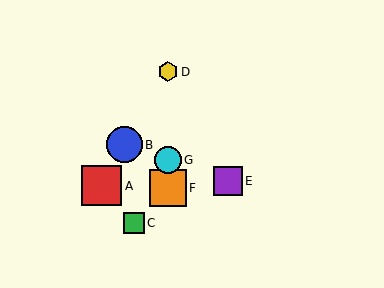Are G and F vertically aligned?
Yes, both are at x≈168.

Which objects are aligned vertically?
Objects D, F, G are aligned vertically.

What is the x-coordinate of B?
Object B is at x≈124.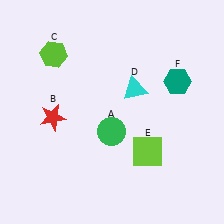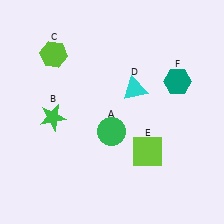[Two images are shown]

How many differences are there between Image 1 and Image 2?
There is 1 difference between the two images.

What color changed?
The star (B) changed from red in Image 1 to green in Image 2.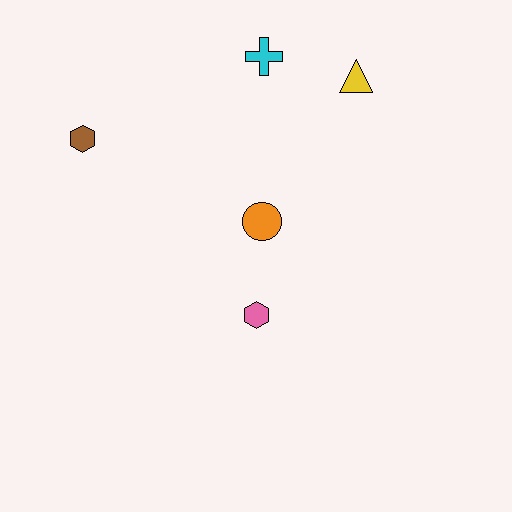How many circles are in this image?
There is 1 circle.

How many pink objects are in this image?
There is 1 pink object.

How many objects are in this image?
There are 5 objects.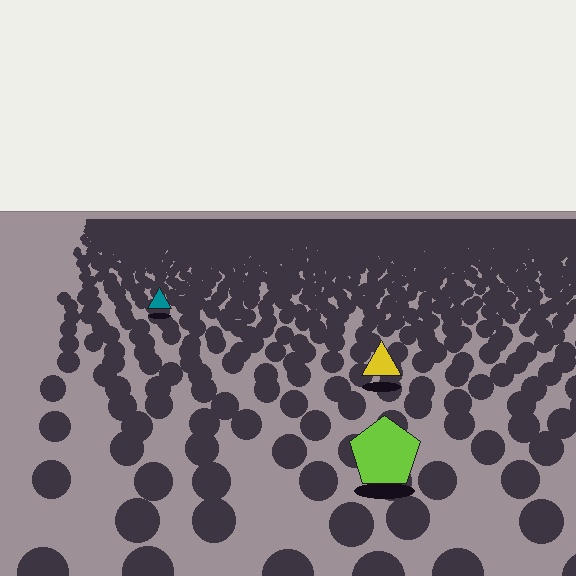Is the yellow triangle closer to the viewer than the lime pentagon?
No. The lime pentagon is closer — you can tell from the texture gradient: the ground texture is coarser near it.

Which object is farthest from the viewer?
The teal triangle is farthest from the viewer. It appears smaller and the ground texture around it is denser.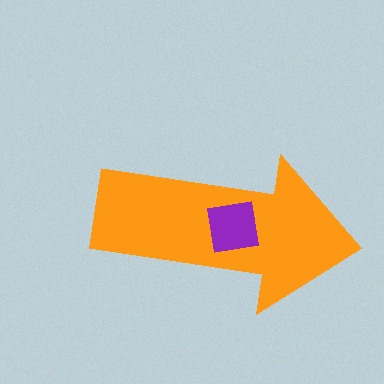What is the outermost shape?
The orange arrow.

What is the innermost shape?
The purple square.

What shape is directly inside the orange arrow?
The purple square.